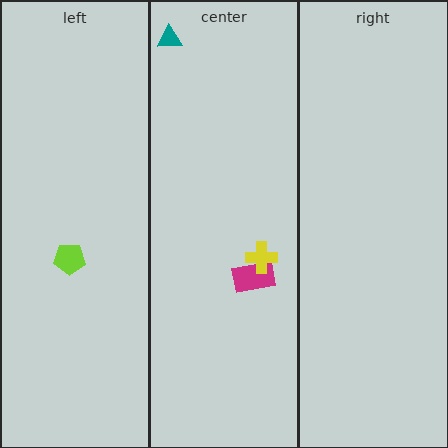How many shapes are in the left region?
1.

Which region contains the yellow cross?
The center region.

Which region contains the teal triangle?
The center region.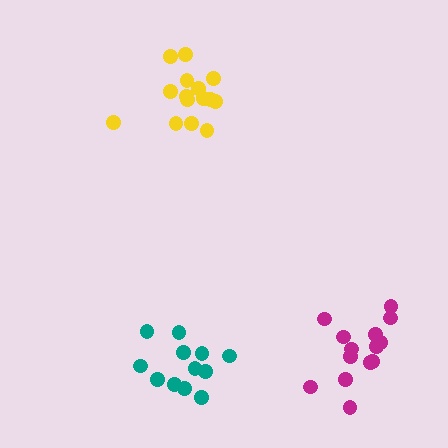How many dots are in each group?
Group 1: 14 dots, Group 2: 12 dots, Group 3: 15 dots (41 total).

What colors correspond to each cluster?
The clusters are colored: magenta, teal, yellow.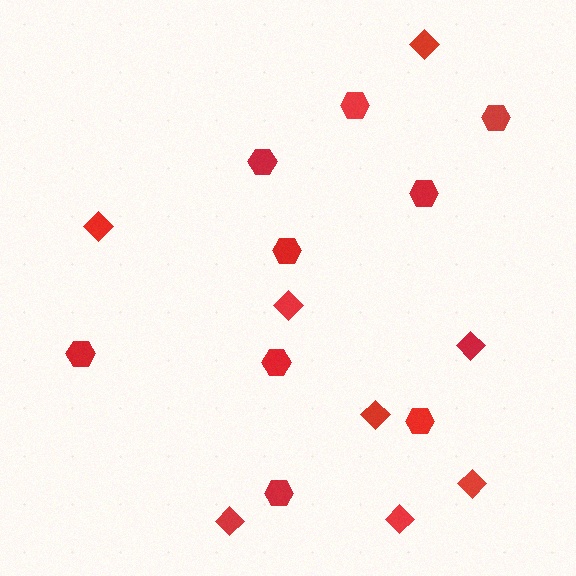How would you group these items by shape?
There are 2 groups: one group of hexagons (9) and one group of diamonds (8).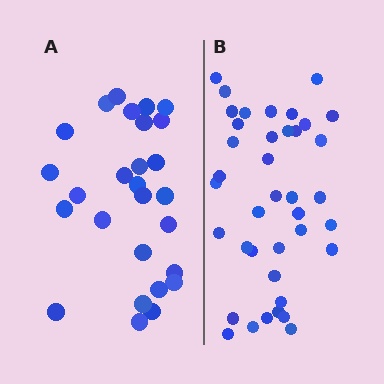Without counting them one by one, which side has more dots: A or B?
Region B (the right region) has more dots.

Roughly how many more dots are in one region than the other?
Region B has roughly 12 or so more dots than region A.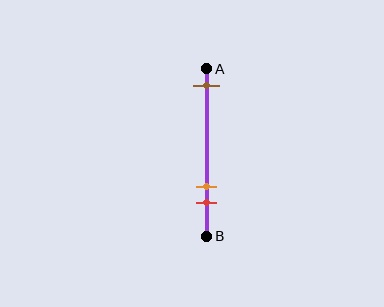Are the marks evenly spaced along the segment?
No, the marks are not evenly spaced.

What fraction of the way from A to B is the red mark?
The red mark is approximately 80% (0.8) of the way from A to B.